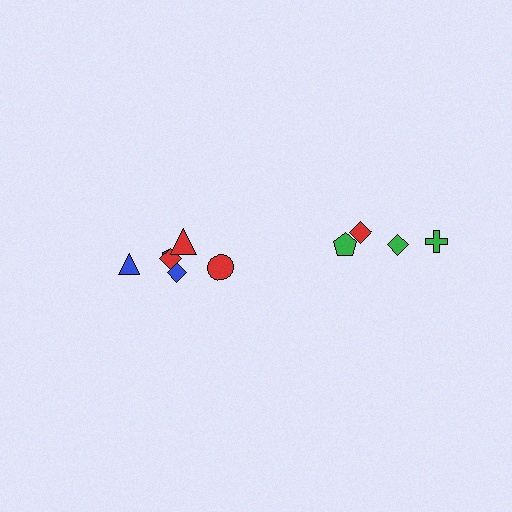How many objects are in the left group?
There are 6 objects.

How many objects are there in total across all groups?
There are 10 objects.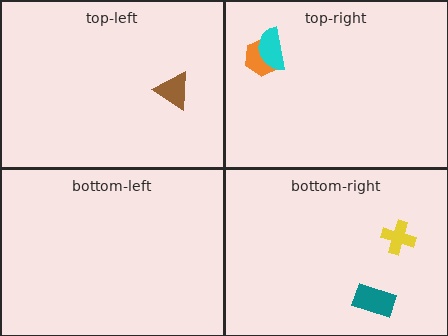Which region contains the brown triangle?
The top-left region.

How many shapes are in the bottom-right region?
2.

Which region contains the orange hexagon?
The top-right region.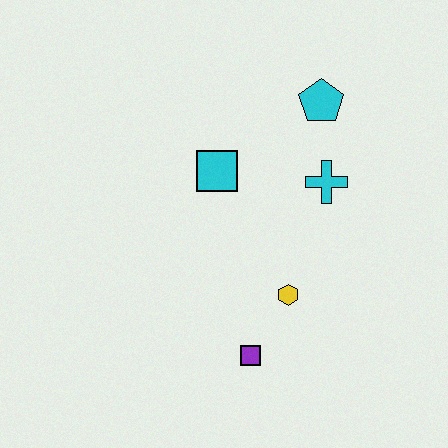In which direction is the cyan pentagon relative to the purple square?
The cyan pentagon is above the purple square.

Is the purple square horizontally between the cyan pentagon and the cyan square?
Yes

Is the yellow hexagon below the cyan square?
Yes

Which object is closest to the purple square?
The yellow hexagon is closest to the purple square.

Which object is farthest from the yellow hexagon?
The cyan pentagon is farthest from the yellow hexagon.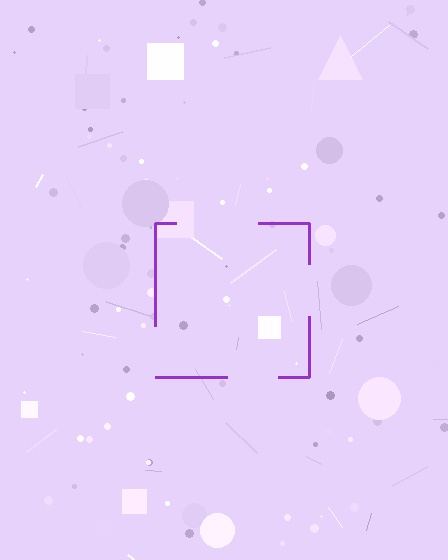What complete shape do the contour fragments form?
The contour fragments form a square.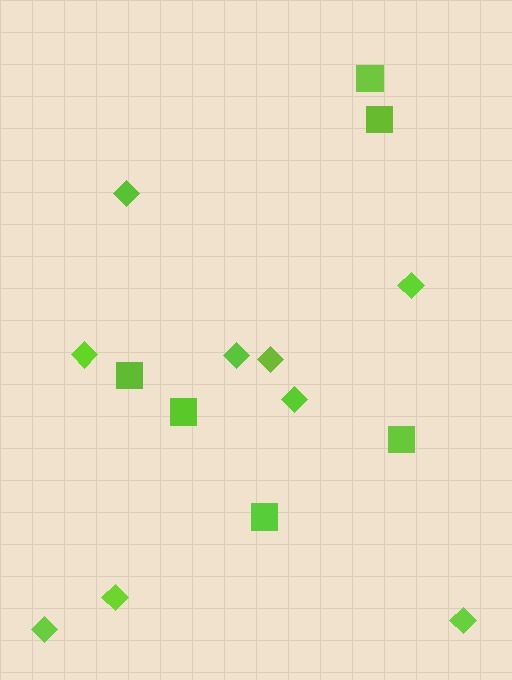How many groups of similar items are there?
There are 2 groups: one group of diamonds (9) and one group of squares (6).